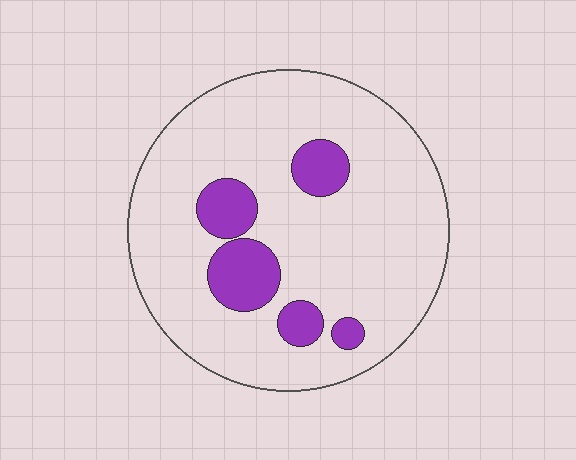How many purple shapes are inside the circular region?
5.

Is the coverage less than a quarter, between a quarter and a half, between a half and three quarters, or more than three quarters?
Less than a quarter.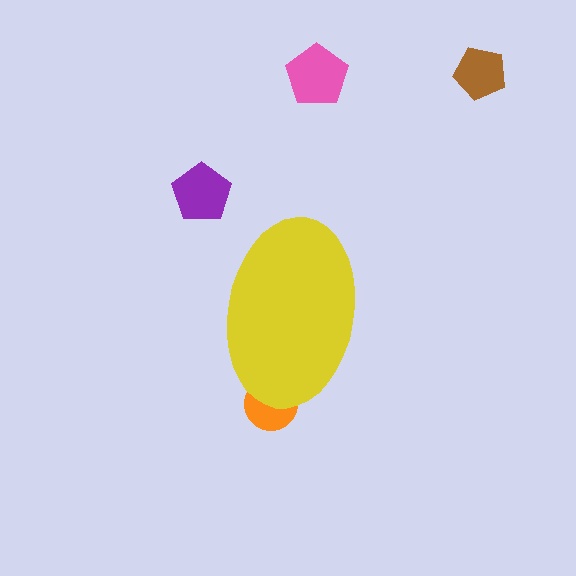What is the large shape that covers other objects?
A yellow ellipse.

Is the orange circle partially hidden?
Yes, the orange circle is partially hidden behind the yellow ellipse.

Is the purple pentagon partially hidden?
No, the purple pentagon is fully visible.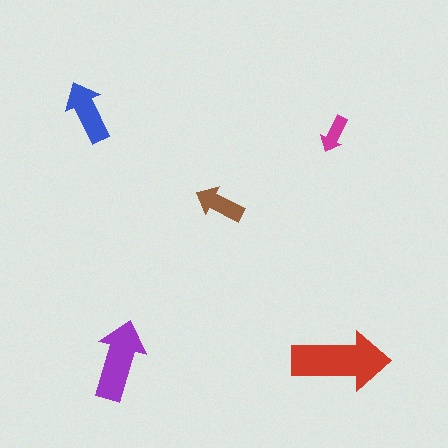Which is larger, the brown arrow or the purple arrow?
The purple one.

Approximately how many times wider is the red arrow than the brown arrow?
About 2 times wider.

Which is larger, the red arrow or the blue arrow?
The red one.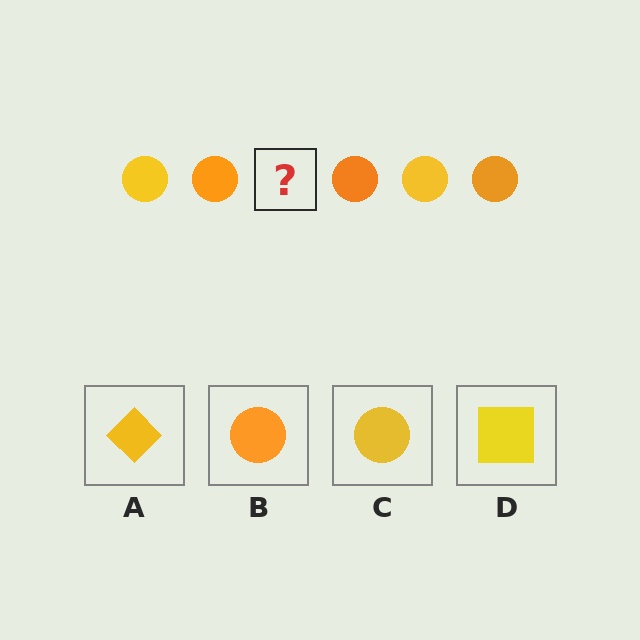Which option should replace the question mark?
Option C.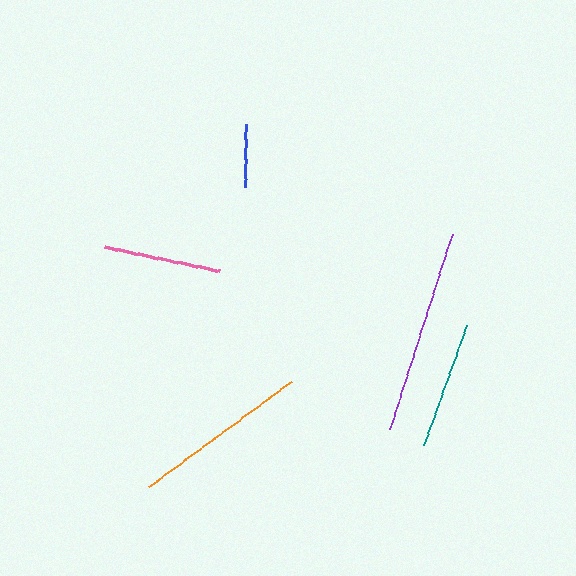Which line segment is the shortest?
The blue line is the shortest at approximately 63 pixels.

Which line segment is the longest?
The purple line is the longest at approximately 205 pixels.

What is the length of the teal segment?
The teal segment is approximately 128 pixels long.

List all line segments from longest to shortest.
From longest to shortest: purple, orange, teal, pink, blue.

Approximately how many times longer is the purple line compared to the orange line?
The purple line is approximately 1.2 times the length of the orange line.